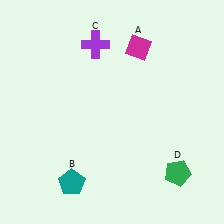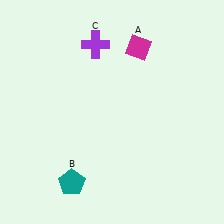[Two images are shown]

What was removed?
The green pentagon (D) was removed in Image 2.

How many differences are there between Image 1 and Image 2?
There is 1 difference between the two images.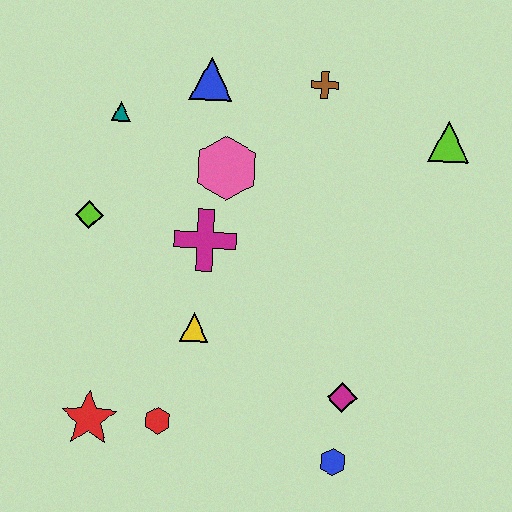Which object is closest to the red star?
The red hexagon is closest to the red star.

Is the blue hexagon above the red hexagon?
No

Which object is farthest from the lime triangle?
The red star is farthest from the lime triangle.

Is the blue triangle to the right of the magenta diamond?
No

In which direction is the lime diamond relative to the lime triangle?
The lime diamond is to the left of the lime triangle.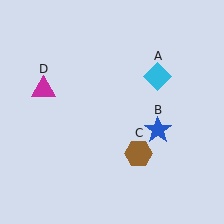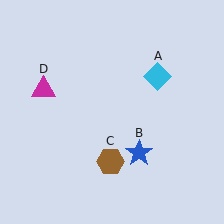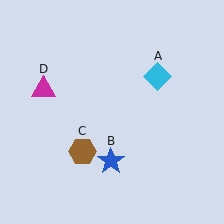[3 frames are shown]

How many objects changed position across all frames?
2 objects changed position: blue star (object B), brown hexagon (object C).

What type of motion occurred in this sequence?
The blue star (object B), brown hexagon (object C) rotated clockwise around the center of the scene.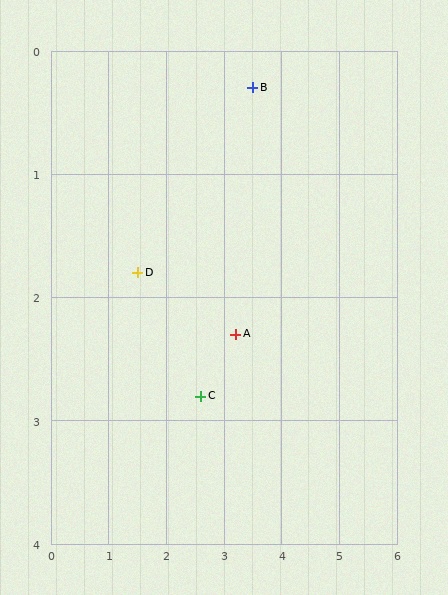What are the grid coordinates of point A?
Point A is at approximately (3.2, 2.3).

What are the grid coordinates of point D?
Point D is at approximately (1.5, 1.8).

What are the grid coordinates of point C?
Point C is at approximately (2.6, 2.8).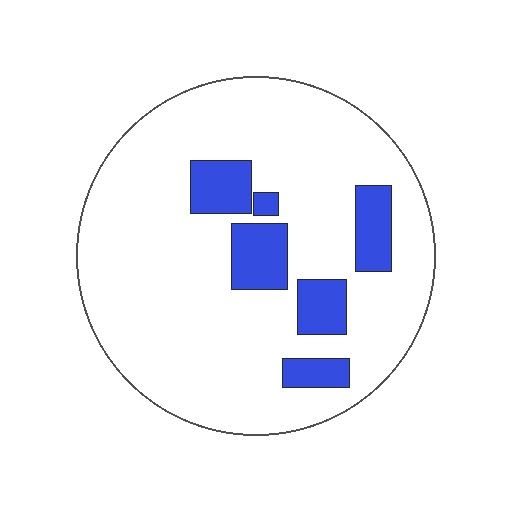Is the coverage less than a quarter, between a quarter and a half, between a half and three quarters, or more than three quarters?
Less than a quarter.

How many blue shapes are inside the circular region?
6.